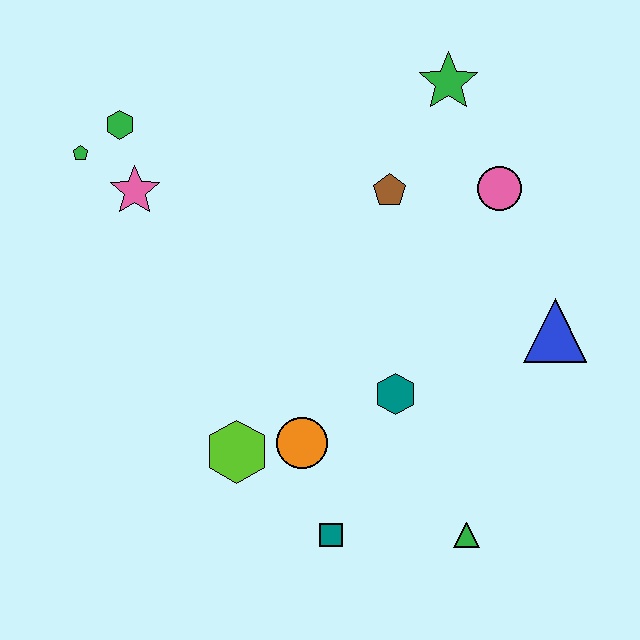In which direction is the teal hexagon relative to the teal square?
The teal hexagon is above the teal square.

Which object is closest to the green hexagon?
The green pentagon is closest to the green hexagon.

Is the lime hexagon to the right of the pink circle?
No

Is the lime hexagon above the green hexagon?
No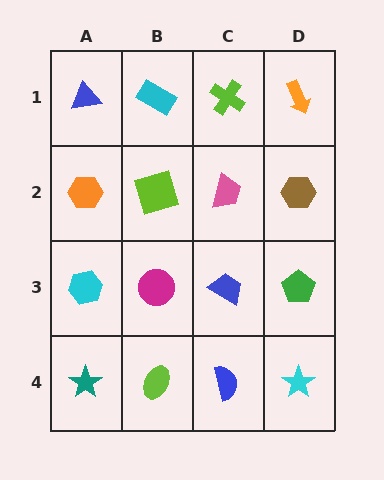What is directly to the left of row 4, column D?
A blue semicircle.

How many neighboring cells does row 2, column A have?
3.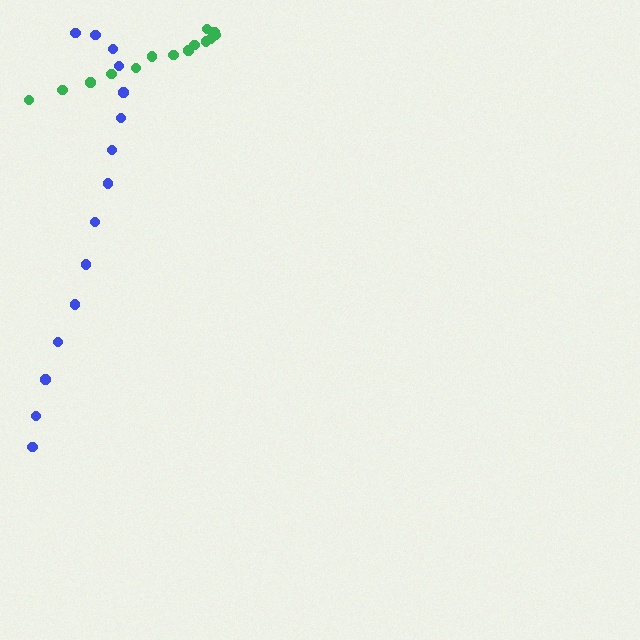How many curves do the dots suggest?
There are 2 distinct paths.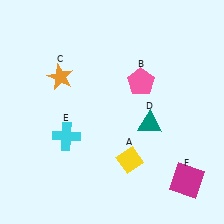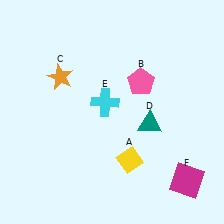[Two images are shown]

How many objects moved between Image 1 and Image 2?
1 object moved between the two images.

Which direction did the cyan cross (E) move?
The cyan cross (E) moved right.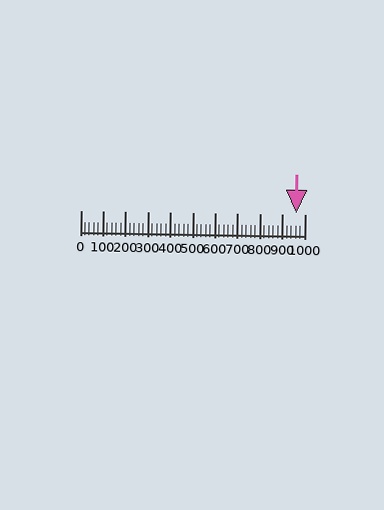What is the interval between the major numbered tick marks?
The major tick marks are spaced 100 units apart.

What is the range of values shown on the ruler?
The ruler shows values from 0 to 1000.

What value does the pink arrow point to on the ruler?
The pink arrow points to approximately 960.